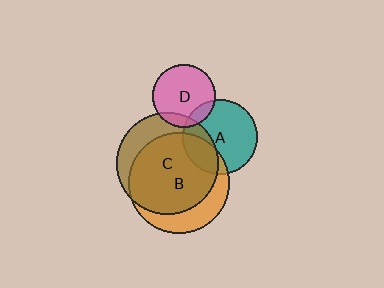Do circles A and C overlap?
Yes.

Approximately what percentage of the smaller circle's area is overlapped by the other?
Approximately 30%.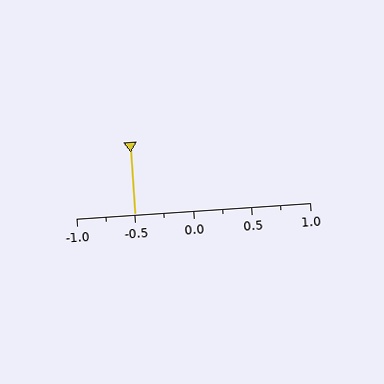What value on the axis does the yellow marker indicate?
The marker indicates approximately -0.5.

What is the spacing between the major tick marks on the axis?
The major ticks are spaced 0.5 apart.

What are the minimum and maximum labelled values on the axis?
The axis runs from -1.0 to 1.0.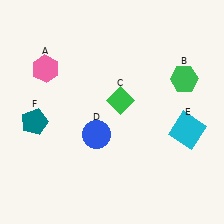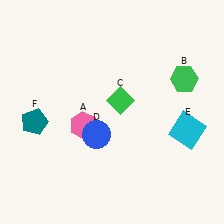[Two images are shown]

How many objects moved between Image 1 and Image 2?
1 object moved between the two images.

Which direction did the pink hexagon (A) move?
The pink hexagon (A) moved down.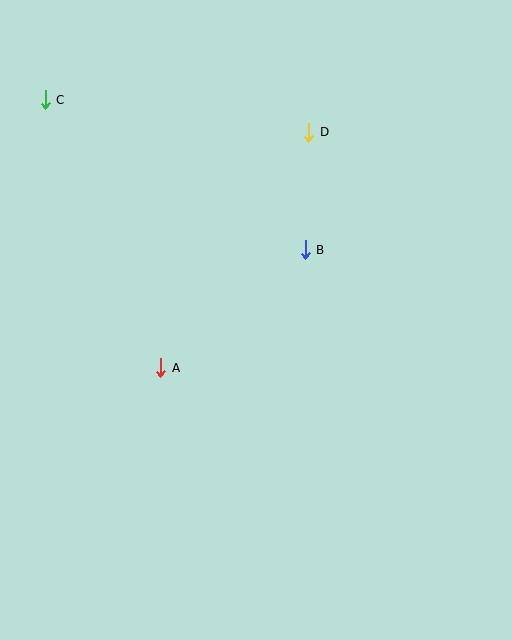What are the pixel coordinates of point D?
Point D is at (309, 132).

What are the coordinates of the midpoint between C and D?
The midpoint between C and D is at (177, 116).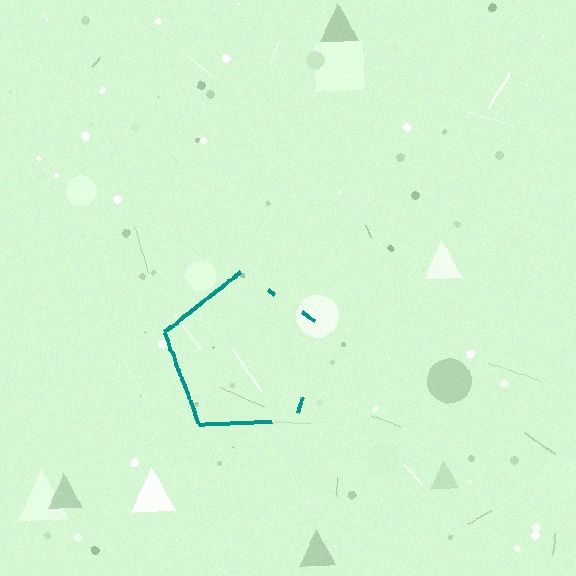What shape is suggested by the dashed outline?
The dashed outline suggests a pentagon.